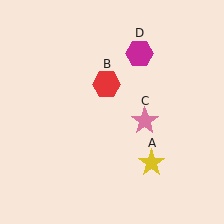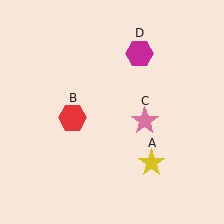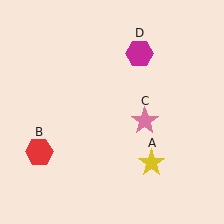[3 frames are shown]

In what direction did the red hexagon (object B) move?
The red hexagon (object B) moved down and to the left.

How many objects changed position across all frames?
1 object changed position: red hexagon (object B).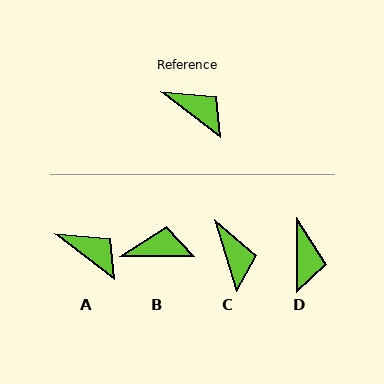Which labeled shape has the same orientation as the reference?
A.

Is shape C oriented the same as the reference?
No, it is off by about 35 degrees.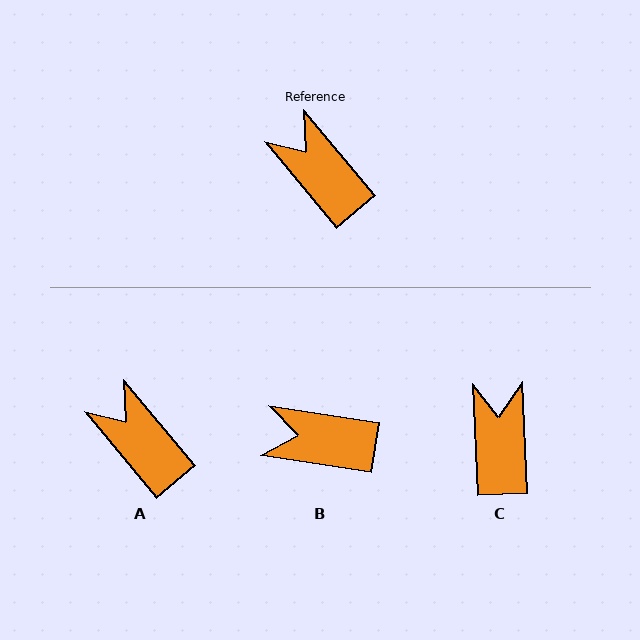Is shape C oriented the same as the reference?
No, it is off by about 37 degrees.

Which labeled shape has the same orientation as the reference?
A.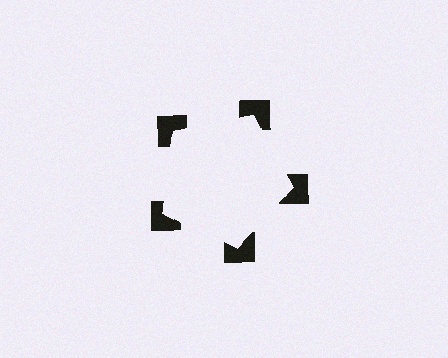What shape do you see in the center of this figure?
An illusory pentagon — its edges are inferred from the aligned wedge cuts in the notched squares, not physically drawn.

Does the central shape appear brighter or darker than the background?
It typically appears slightly brighter than the background, even though no actual brightness change is drawn.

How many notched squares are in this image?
There are 5 — one at each vertex of the illusory pentagon.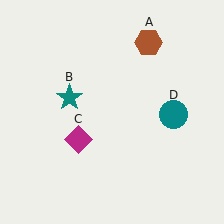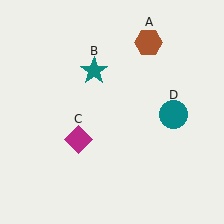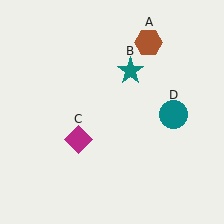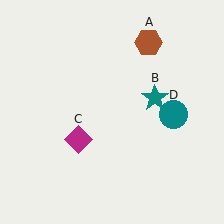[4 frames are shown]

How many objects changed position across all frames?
1 object changed position: teal star (object B).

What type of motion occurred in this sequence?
The teal star (object B) rotated clockwise around the center of the scene.